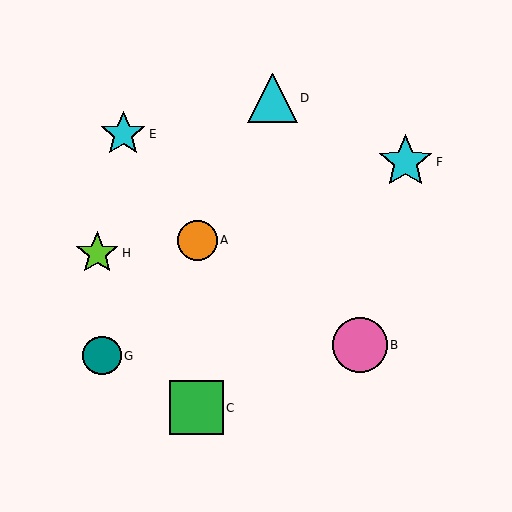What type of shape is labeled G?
Shape G is a teal circle.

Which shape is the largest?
The pink circle (labeled B) is the largest.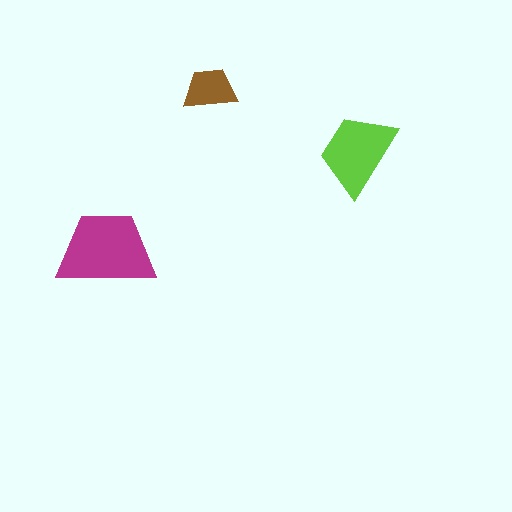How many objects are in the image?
There are 3 objects in the image.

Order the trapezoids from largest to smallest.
the magenta one, the lime one, the brown one.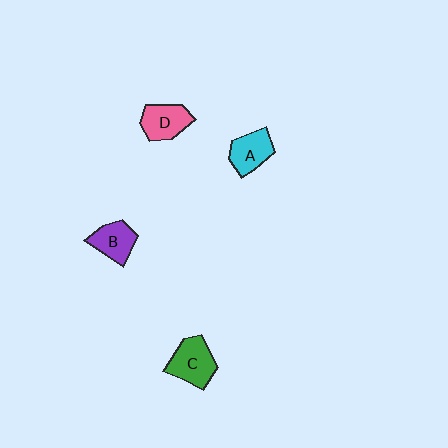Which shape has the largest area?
Shape C (green).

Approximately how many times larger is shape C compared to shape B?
Approximately 1.3 times.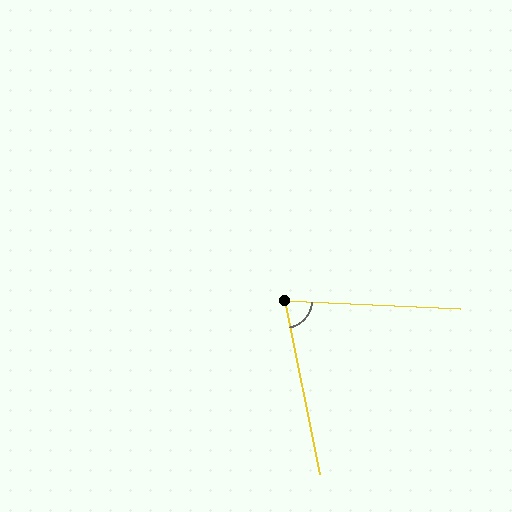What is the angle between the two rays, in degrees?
Approximately 76 degrees.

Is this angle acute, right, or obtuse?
It is acute.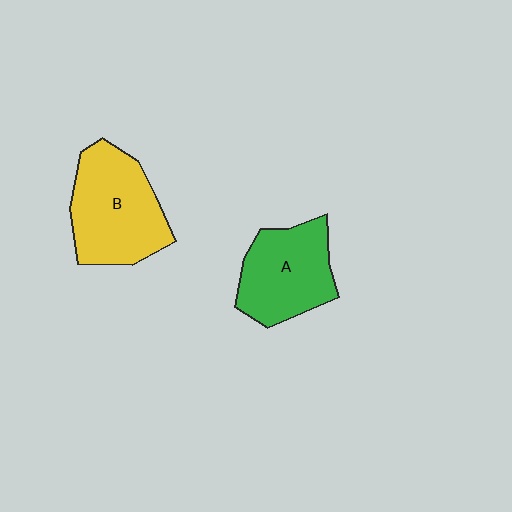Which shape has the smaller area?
Shape A (green).